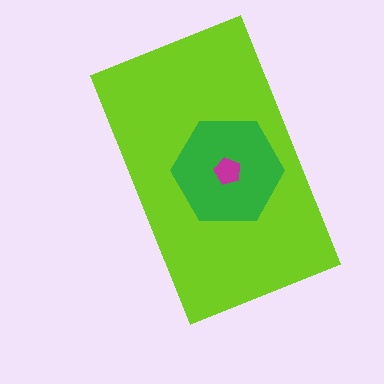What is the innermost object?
The magenta pentagon.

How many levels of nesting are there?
3.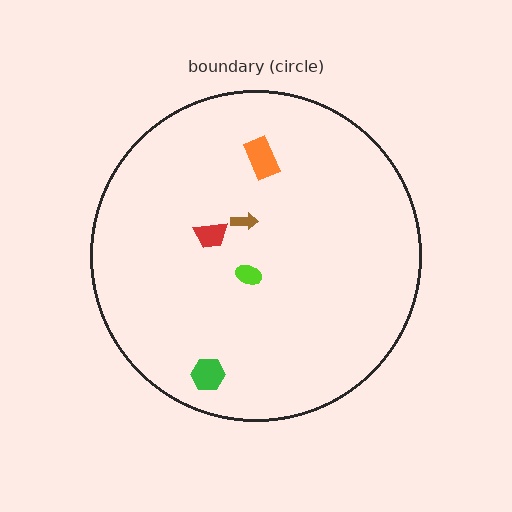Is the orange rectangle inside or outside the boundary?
Inside.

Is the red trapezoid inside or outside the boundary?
Inside.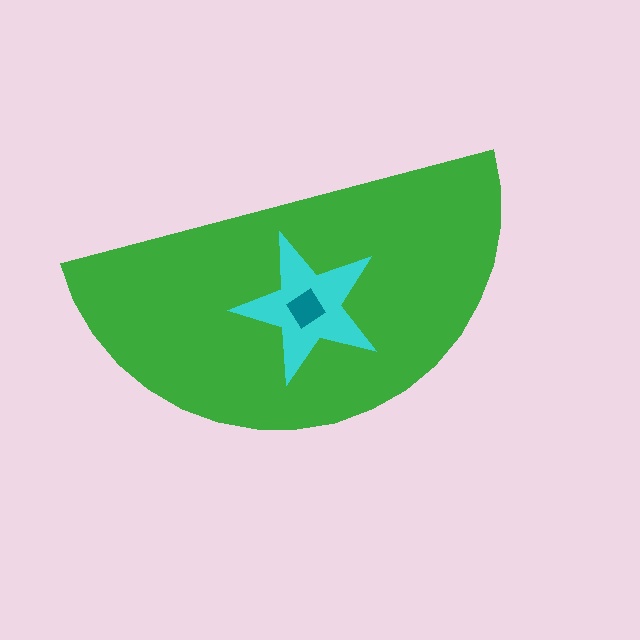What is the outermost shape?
The green semicircle.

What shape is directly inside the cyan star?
The teal diamond.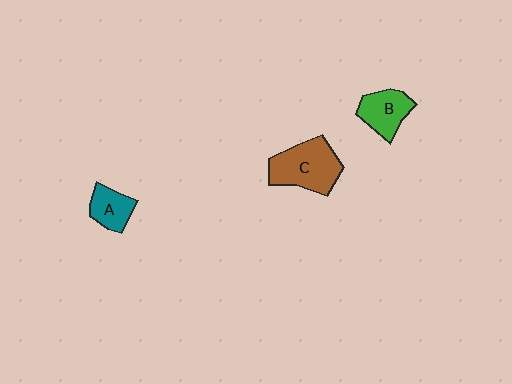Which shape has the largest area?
Shape C (brown).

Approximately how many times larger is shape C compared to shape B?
Approximately 1.5 times.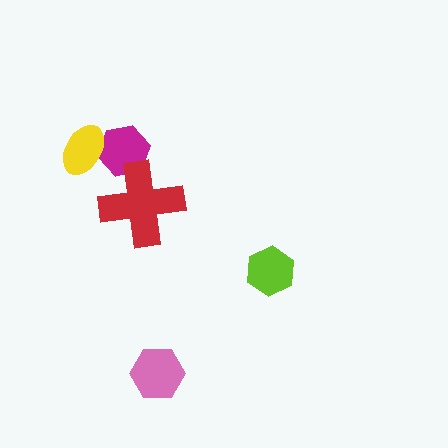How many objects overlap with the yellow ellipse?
1 object overlaps with the yellow ellipse.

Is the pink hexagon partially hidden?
No, no other shape covers it.